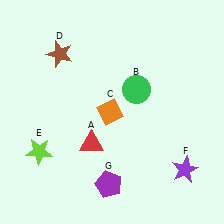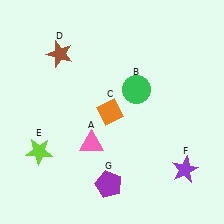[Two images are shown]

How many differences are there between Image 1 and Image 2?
There is 1 difference between the two images.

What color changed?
The triangle (A) changed from red in Image 1 to pink in Image 2.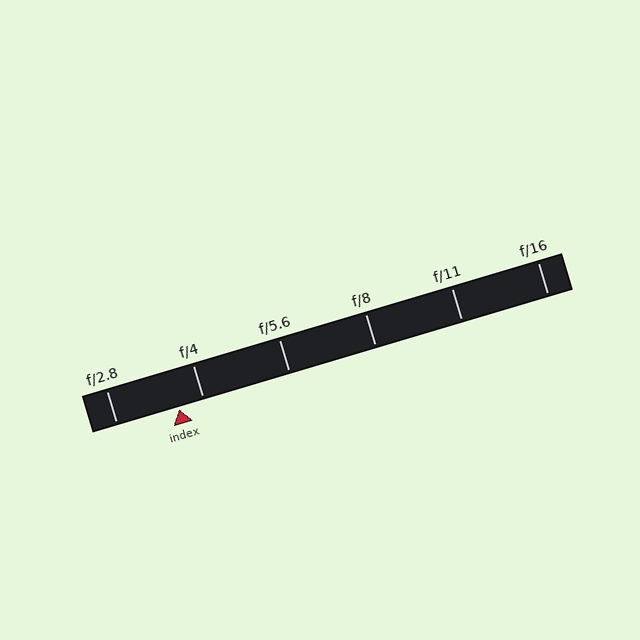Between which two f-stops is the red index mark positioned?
The index mark is between f/2.8 and f/4.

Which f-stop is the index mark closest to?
The index mark is closest to f/4.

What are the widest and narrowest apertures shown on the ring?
The widest aperture shown is f/2.8 and the narrowest is f/16.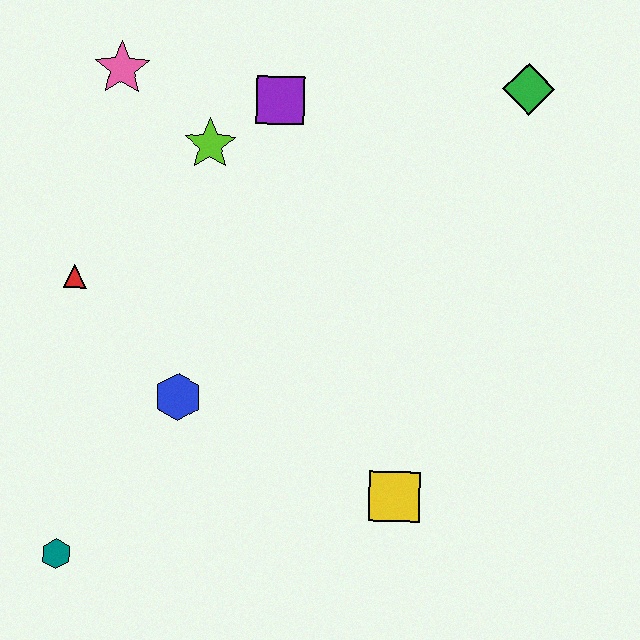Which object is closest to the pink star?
The lime star is closest to the pink star.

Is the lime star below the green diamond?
Yes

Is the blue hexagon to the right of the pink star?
Yes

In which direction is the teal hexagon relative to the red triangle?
The teal hexagon is below the red triangle.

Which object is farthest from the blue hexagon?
The green diamond is farthest from the blue hexagon.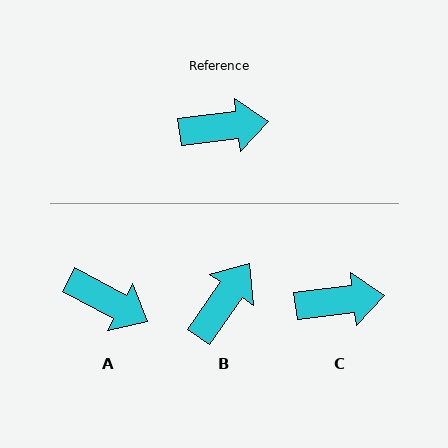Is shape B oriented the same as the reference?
No, it is off by about 48 degrees.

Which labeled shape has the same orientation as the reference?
C.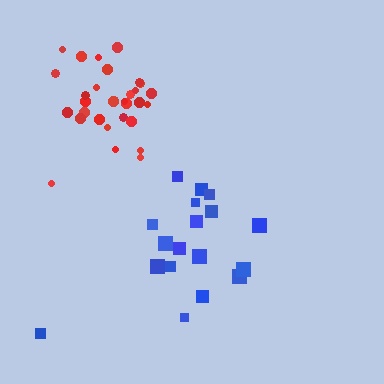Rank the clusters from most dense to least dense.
red, blue.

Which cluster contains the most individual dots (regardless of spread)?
Red (33).